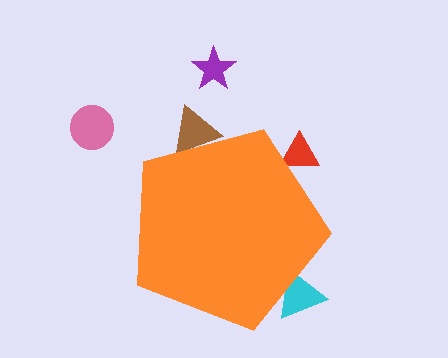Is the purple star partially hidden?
No, the purple star is fully visible.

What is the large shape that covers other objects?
An orange pentagon.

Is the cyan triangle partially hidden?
Yes, the cyan triangle is partially hidden behind the orange pentagon.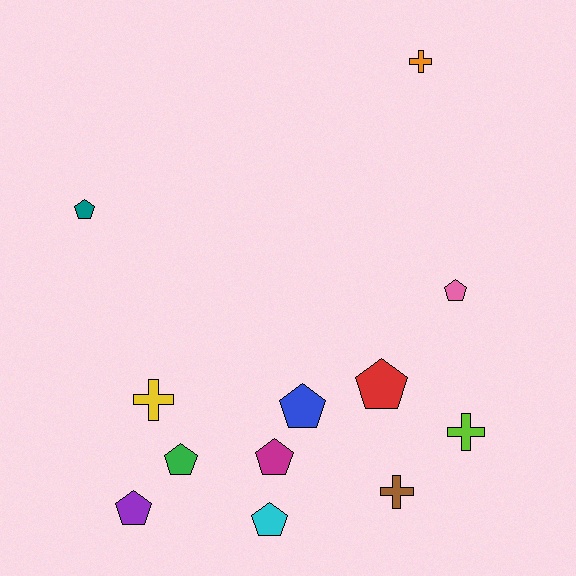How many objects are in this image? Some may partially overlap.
There are 12 objects.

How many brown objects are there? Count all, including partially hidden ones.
There is 1 brown object.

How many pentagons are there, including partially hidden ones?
There are 8 pentagons.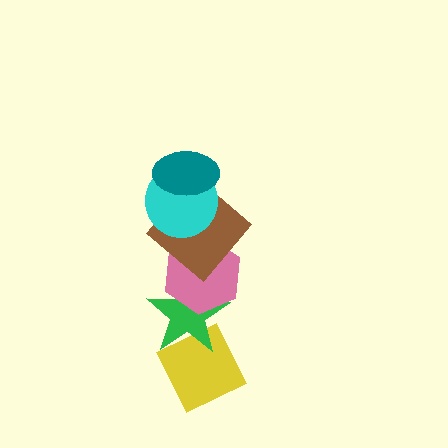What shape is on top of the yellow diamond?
The green star is on top of the yellow diamond.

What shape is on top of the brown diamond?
The cyan circle is on top of the brown diamond.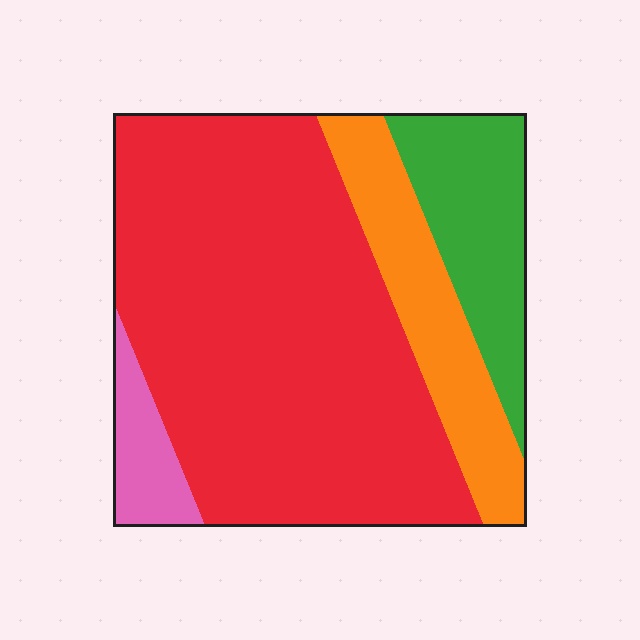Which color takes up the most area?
Red, at roughly 65%.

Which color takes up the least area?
Pink, at roughly 5%.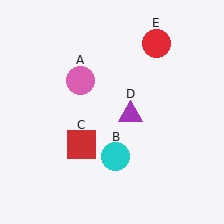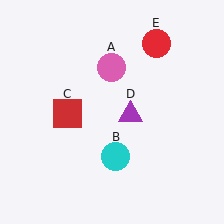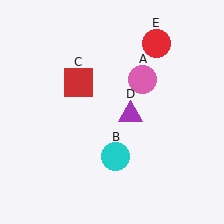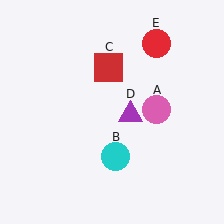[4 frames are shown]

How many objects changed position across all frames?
2 objects changed position: pink circle (object A), red square (object C).